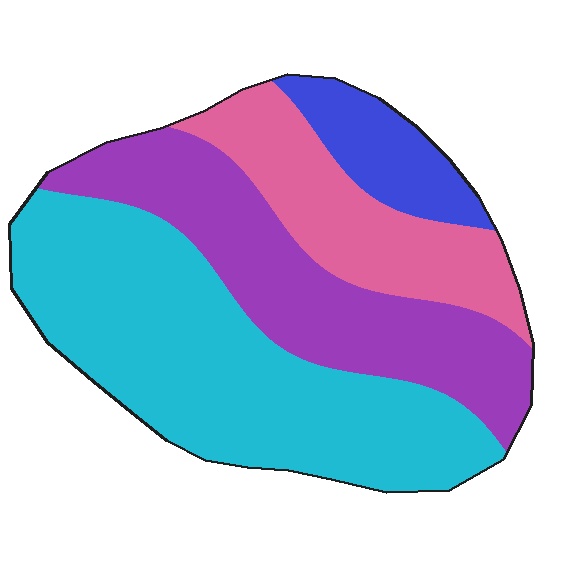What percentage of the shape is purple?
Purple takes up between a sixth and a third of the shape.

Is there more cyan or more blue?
Cyan.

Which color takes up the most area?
Cyan, at roughly 45%.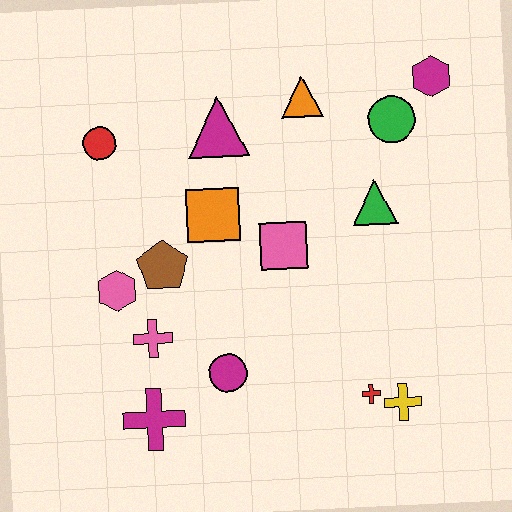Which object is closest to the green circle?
The magenta hexagon is closest to the green circle.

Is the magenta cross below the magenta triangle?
Yes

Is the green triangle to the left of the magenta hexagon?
Yes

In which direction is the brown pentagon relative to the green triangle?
The brown pentagon is to the left of the green triangle.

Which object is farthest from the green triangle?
The magenta cross is farthest from the green triangle.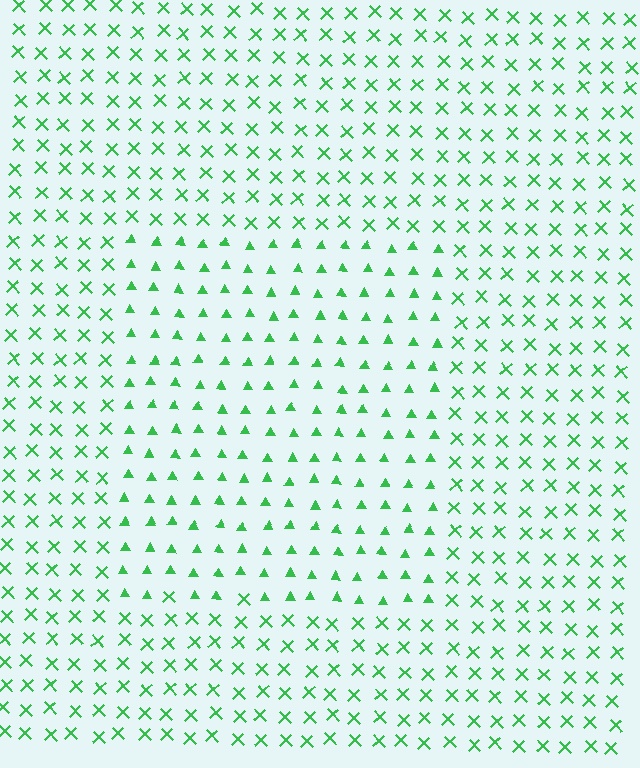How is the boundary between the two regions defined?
The boundary is defined by a change in element shape: triangles inside vs. X marks outside. All elements share the same color and spacing.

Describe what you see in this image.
The image is filled with small green elements arranged in a uniform grid. A rectangle-shaped region contains triangles, while the surrounding area contains X marks. The boundary is defined purely by the change in element shape.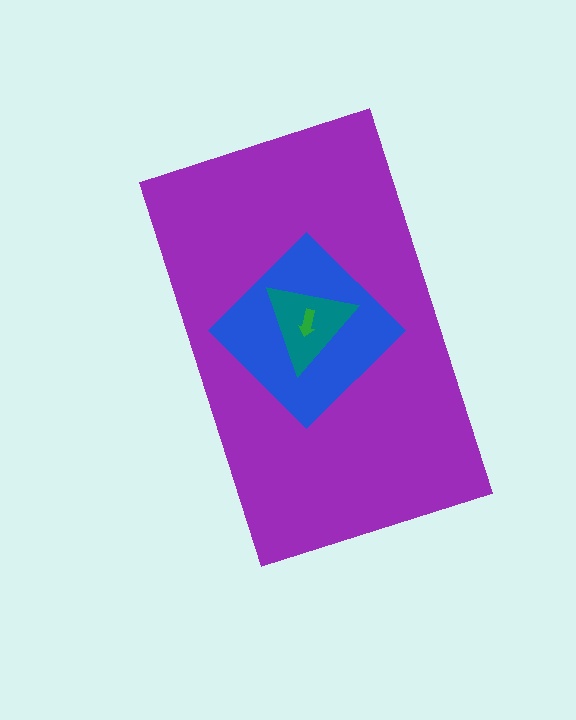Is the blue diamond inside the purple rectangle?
Yes.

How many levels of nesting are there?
4.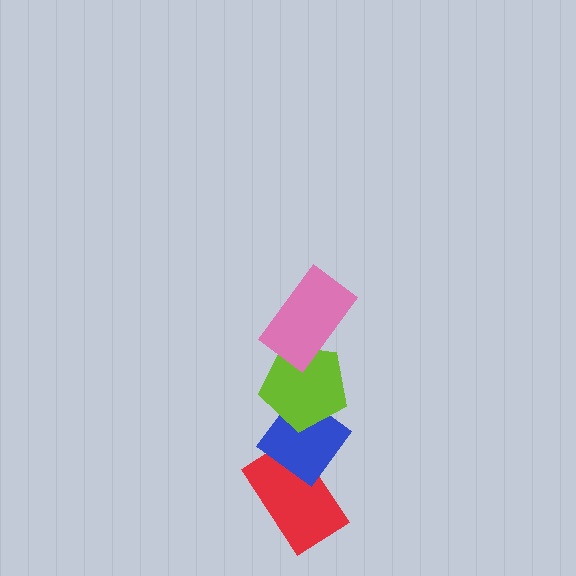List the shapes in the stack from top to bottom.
From top to bottom: the pink rectangle, the lime pentagon, the blue diamond, the red rectangle.